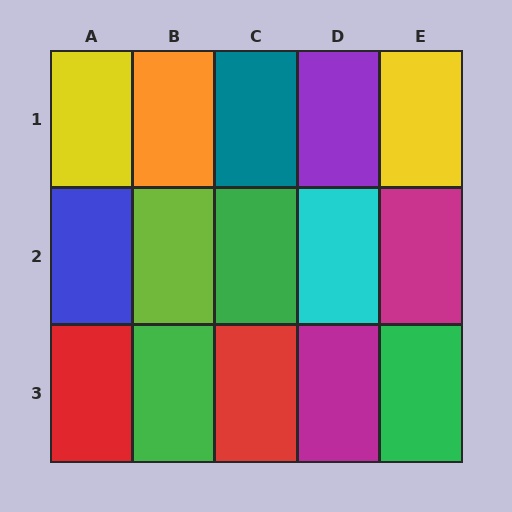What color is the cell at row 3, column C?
Red.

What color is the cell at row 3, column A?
Red.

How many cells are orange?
1 cell is orange.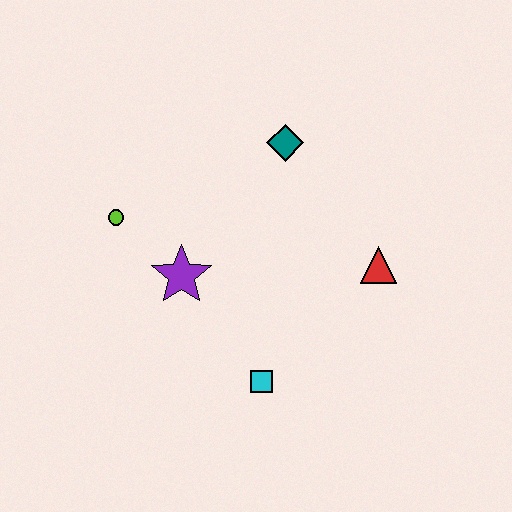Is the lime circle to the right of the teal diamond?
No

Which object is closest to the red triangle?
The teal diamond is closest to the red triangle.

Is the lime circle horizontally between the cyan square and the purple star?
No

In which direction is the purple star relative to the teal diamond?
The purple star is below the teal diamond.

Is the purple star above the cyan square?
Yes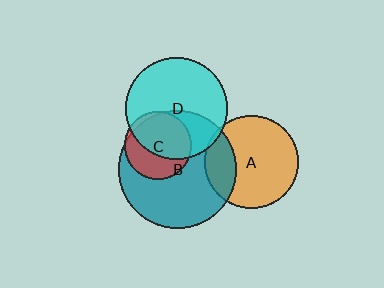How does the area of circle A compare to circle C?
Approximately 1.9 times.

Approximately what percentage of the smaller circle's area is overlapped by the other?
Approximately 5%.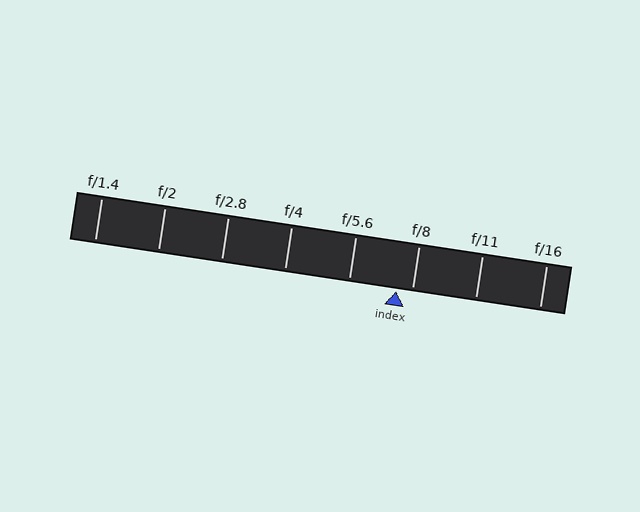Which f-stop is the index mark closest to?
The index mark is closest to f/8.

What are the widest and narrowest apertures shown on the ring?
The widest aperture shown is f/1.4 and the narrowest is f/16.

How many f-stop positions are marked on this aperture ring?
There are 8 f-stop positions marked.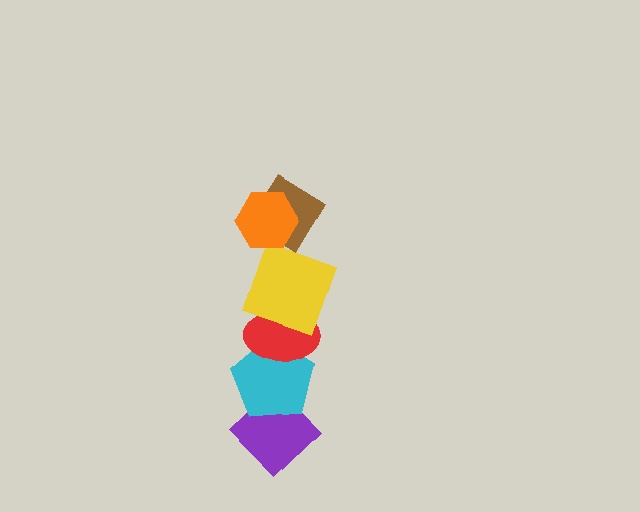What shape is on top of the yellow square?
The brown diamond is on top of the yellow square.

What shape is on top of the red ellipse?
The yellow square is on top of the red ellipse.